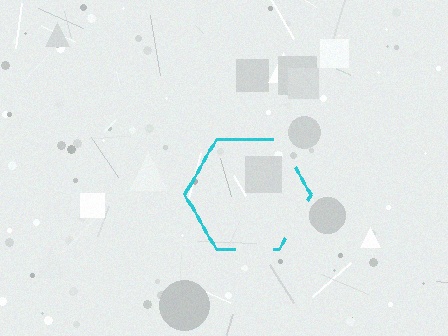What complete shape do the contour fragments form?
The contour fragments form a hexagon.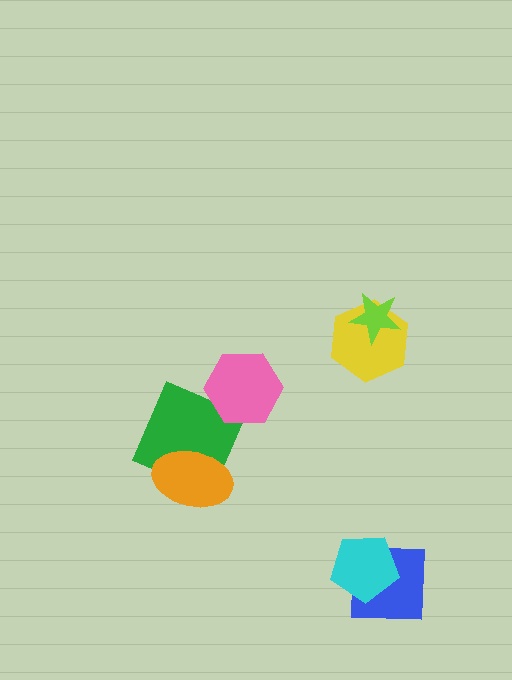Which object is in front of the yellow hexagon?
The lime star is in front of the yellow hexagon.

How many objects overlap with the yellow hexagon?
1 object overlaps with the yellow hexagon.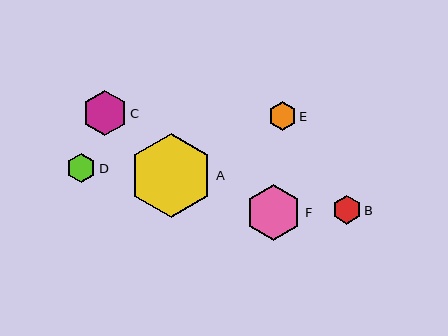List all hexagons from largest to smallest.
From largest to smallest: A, F, C, D, B, E.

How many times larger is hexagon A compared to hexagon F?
Hexagon A is approximately 1.5 times the size of hexagon F.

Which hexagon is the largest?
Hexagon A is the largest with a size of approximately 84 pixels.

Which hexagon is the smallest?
Hexagon E is the smallest with a size of approximately 28 pixels.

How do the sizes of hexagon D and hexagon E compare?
Hexagon D and hexagon E are approximately the same size.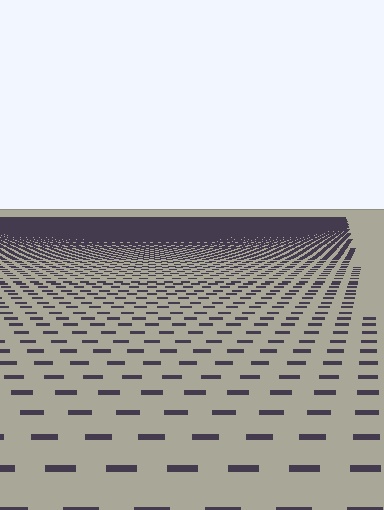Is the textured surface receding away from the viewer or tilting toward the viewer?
The surface is receding away from the viewer. Texture elements get smaller and denser toward the top.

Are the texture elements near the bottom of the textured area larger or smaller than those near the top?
Larger. Near the bottom, elements are closer to the viewer and appear at a bigger on-screen size.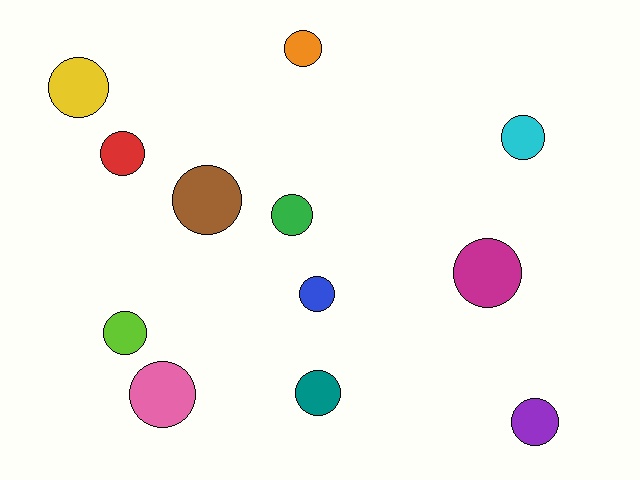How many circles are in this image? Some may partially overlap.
There are 12 circles.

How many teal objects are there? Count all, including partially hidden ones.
There is 1 teal object.